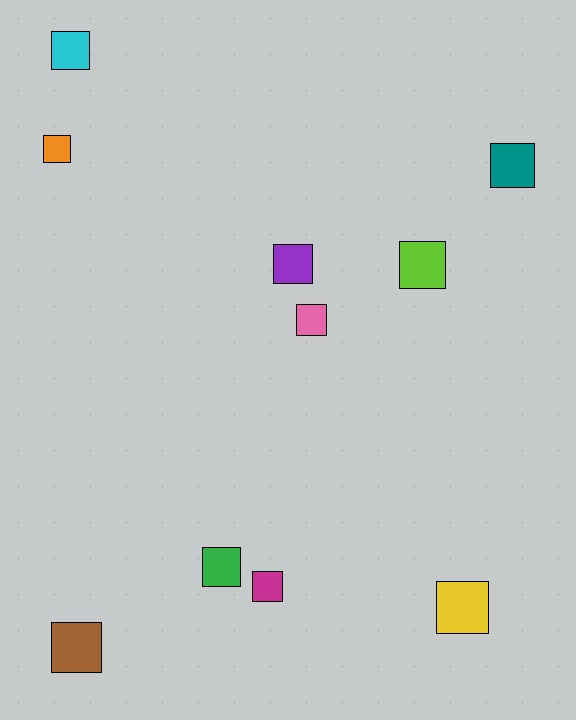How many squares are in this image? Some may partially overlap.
There are 10 squares.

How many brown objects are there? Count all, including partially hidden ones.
There is 1 brown object.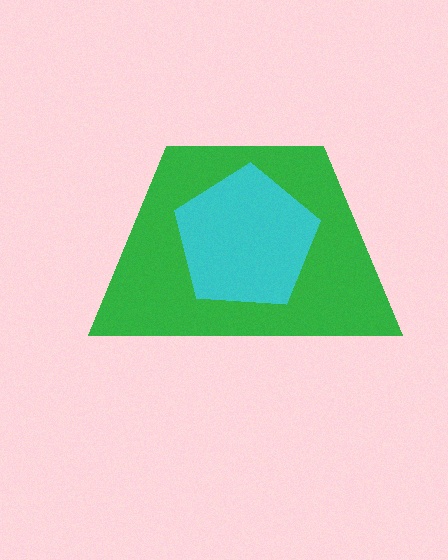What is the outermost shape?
The green trapezoid.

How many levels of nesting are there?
2.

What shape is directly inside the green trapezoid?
The cyan pentagon.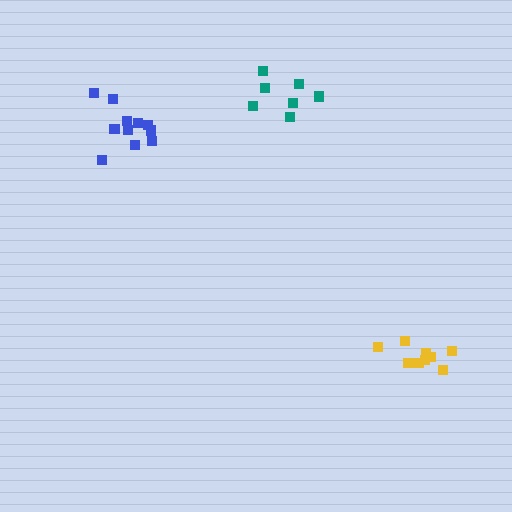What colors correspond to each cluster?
The clusters are colored: blue, teal, yellow.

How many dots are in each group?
Group 1: 11 dots, Group 2: 7 dots, Group 3: 9 dots (27 total).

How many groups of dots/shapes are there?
There are 3 groups.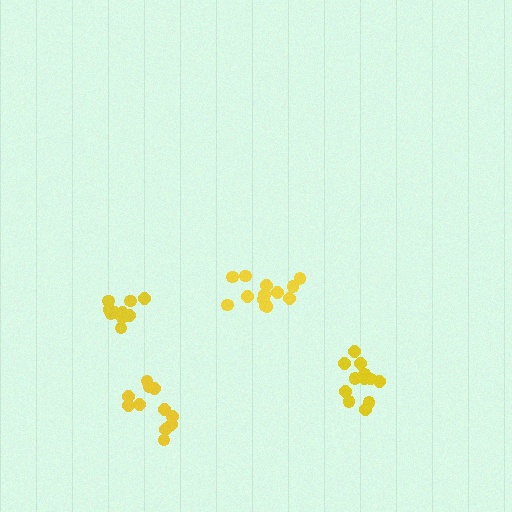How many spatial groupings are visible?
There are 4 spatial groupings.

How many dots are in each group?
Group 1: 13 dots, Group 2: 11 dots, Group 3: 10 dots, Group 4: 12 dots (46 total).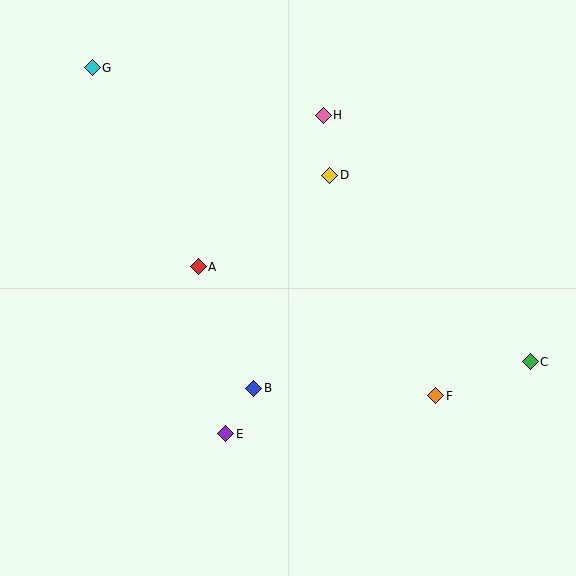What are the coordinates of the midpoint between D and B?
The midpoint between D and B is at (292, 282).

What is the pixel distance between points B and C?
The distance between B and C is 278 pixels.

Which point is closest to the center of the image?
Point A at (198, 267) is closest to the center.